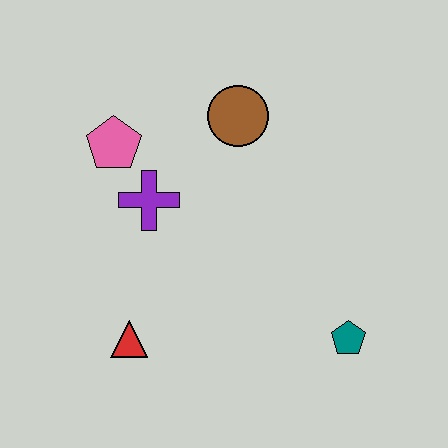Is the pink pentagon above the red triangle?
Yes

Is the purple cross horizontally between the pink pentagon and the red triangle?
No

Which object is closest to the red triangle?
The purple cross is closest to the red triangle.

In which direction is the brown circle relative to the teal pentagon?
The brown circle is above the teal pentagon.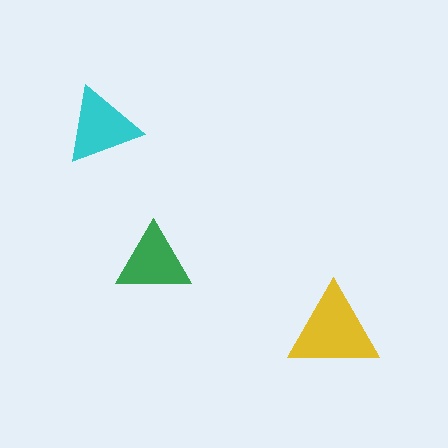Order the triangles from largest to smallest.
the yellow one, the cyan one, the green one.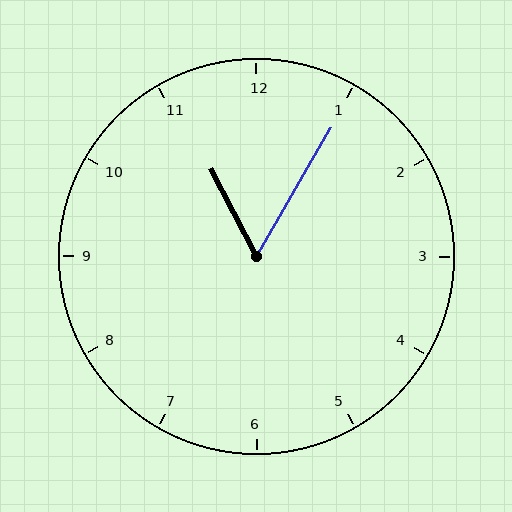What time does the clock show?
11:05.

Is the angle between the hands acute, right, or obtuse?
It is acute.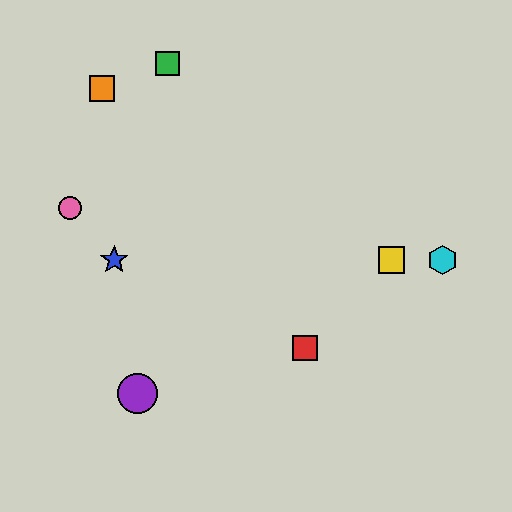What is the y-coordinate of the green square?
The green square is at y≈63.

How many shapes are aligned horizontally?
3 shapes (the blue star, the yellow square, the cyan hexagon) are aligned horizontally.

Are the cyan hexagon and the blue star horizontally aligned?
Yes, both are at y≈260.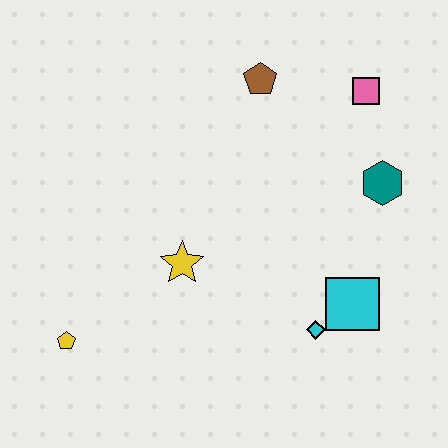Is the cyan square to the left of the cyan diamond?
No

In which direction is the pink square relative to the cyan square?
The pink square is above the cyan square.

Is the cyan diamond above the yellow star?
No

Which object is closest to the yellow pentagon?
The yellow star is closest to the yellow pentagon.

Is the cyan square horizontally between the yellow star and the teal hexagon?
Yes